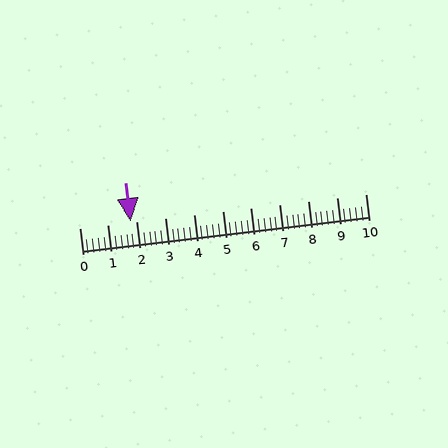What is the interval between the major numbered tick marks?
The major tick marks are spaced 1 units apart.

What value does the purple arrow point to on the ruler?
The purple arrow points to approximately 1.8.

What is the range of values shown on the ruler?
The ruler shows values from 0 to 10.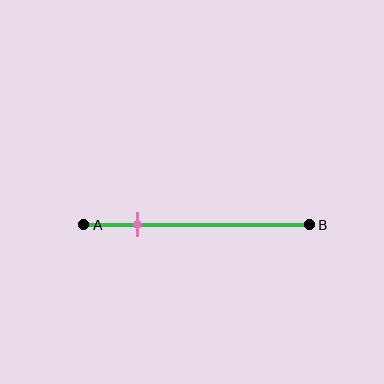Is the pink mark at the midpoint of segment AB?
No, the mark is at about 25% from A, not at the 50% midpoint.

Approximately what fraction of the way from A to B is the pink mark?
The pink mark is approximately 25% of the way from A to B.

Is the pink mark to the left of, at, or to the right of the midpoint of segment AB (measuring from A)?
The pink mark is to the left of the midpoint of segment AB.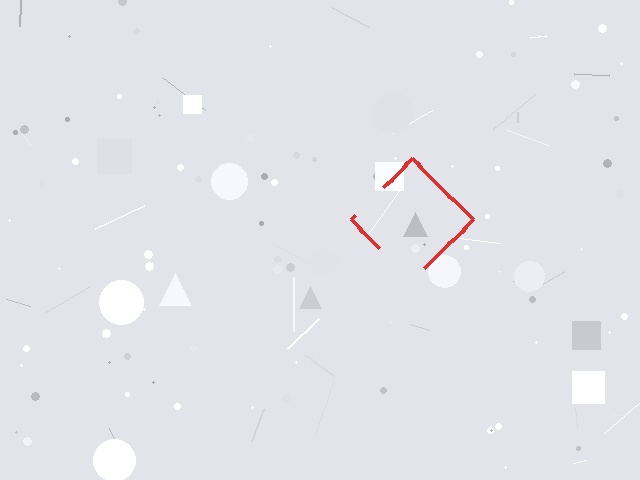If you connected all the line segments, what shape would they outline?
They would outline a diamond.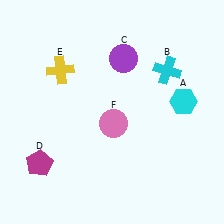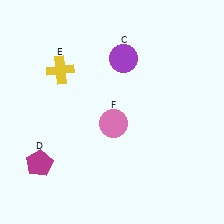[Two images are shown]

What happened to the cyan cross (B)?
The cyan cross (B) was removed in Image 2. It was in the top-right area of Image 1.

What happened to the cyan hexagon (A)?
The cyan hexagon (A) was removed in Image 2. It was in the top-right area of Image 1.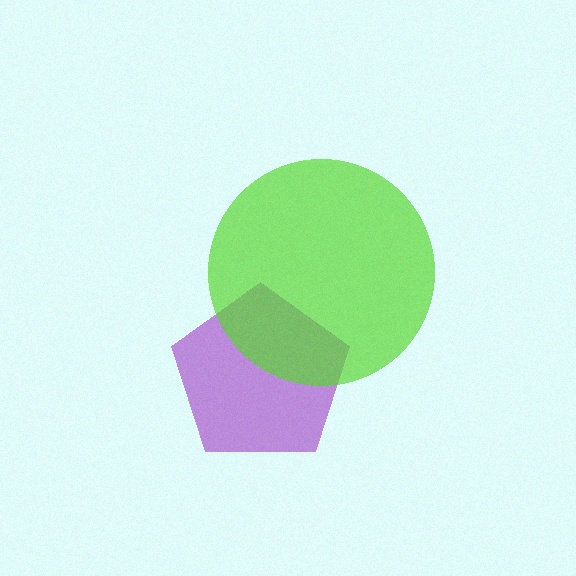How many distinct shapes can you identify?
There are 2 distinct shapes: a purple pentagon, a lime circle.